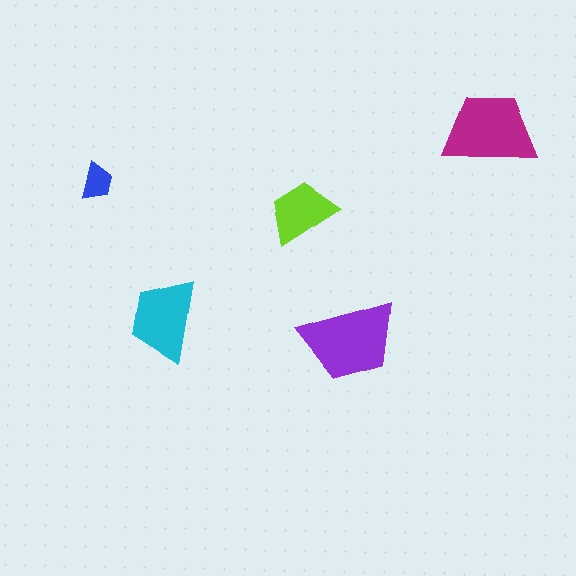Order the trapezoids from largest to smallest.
the purple one, the magenta one, the cyan one, the lime one, the blue one.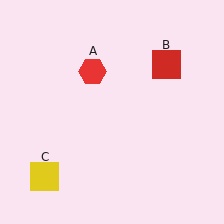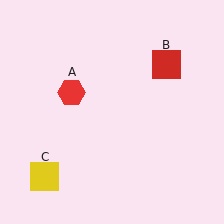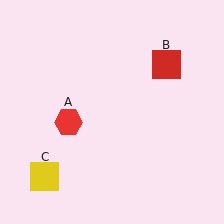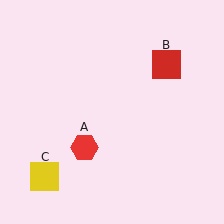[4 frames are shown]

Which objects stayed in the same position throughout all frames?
Red square (object B) and yellow square (object C) remained stationary.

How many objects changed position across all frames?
1 object changed position: red hexagon (object A).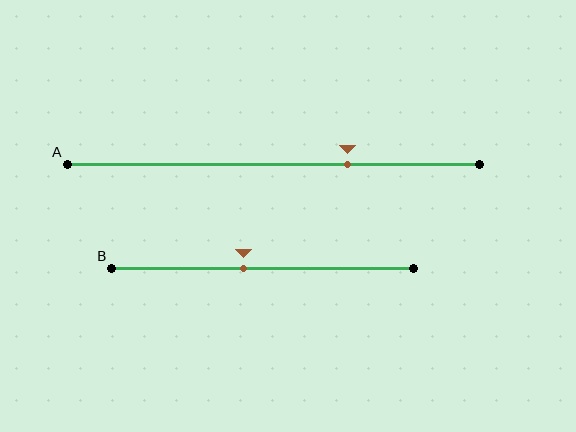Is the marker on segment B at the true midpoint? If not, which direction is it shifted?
No, the marker on segment B is shifted to the left by about 6% of the segment length.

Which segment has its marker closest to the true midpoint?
Segment B has its marker closest to the true midpoint.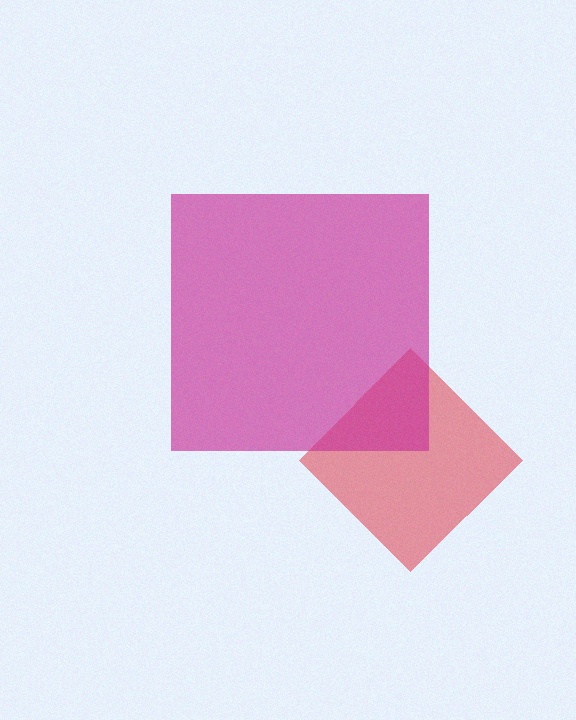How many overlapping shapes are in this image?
There are 2 overlapping shapes in the image.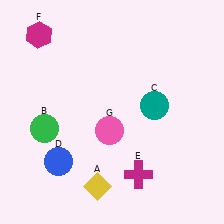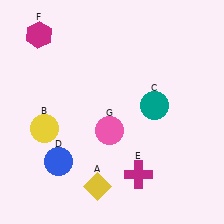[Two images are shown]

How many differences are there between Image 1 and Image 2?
There is 1 difference between the two images.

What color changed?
The circle (B) changed from green in Image 1 to yellow in Image 2.